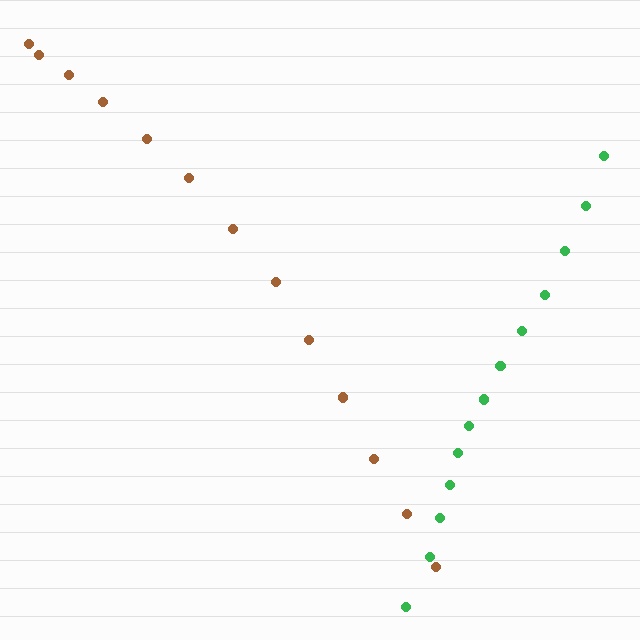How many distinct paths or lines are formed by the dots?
There are 2 distinct paths.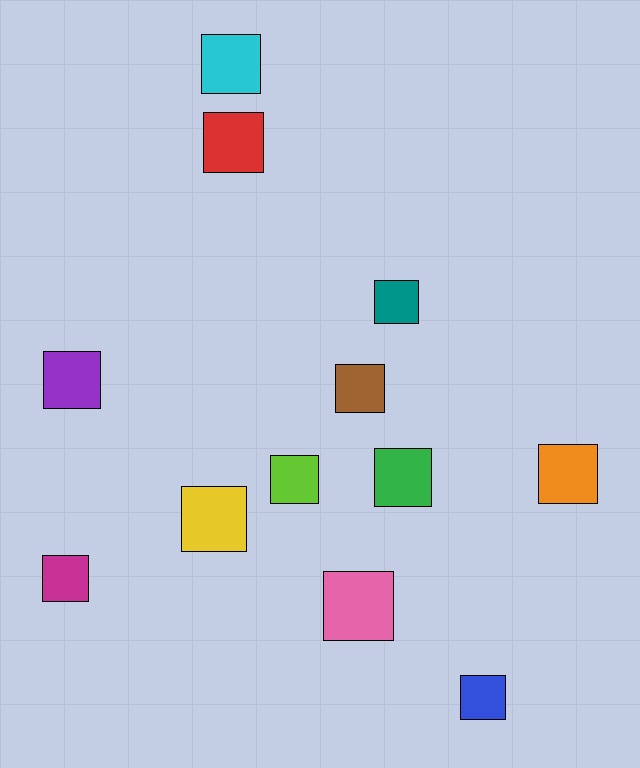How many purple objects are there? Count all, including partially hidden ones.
There is 1 purple object.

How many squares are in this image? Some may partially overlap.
There are 12 squares.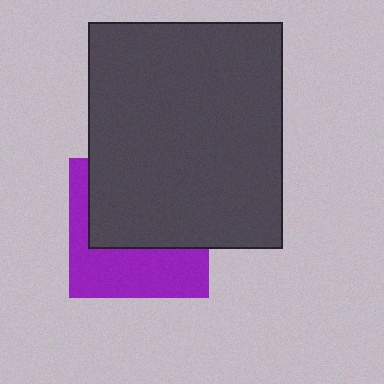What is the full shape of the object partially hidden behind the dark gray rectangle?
The partially hidden object is a purple square.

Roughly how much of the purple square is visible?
A small part of it is visible (roughly 43%).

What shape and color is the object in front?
The object in front is a dark gray rectangle.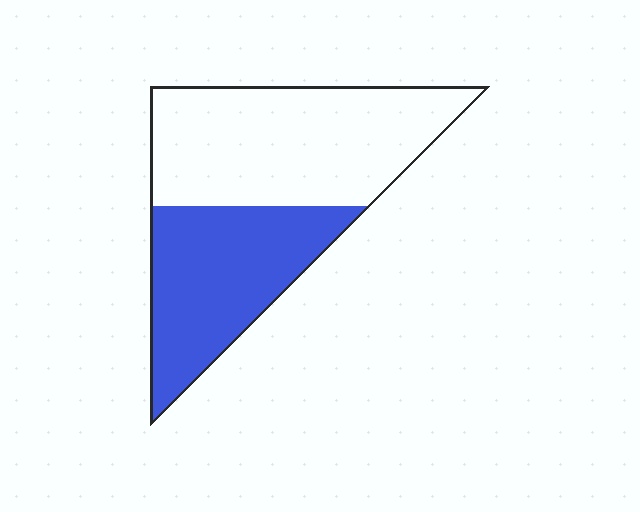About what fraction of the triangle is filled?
About two fifths (2/5).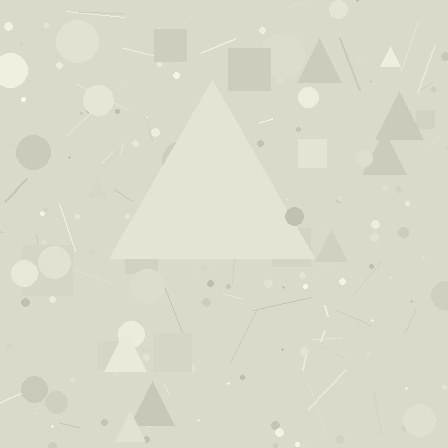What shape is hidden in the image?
A triangle is hidden in the image.